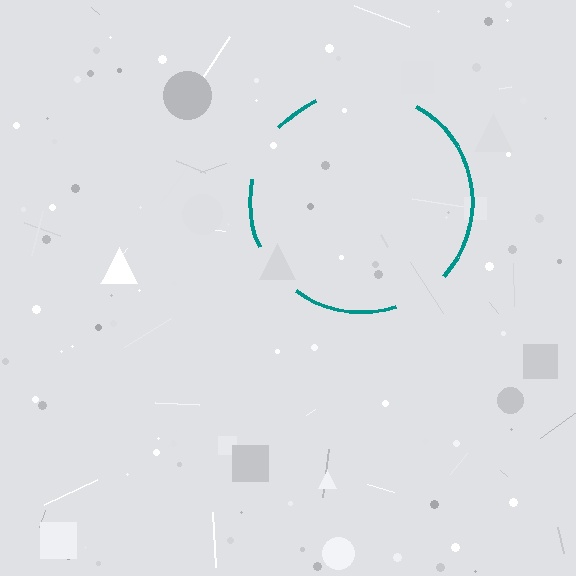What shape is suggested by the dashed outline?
The dashed outline suggests a circle.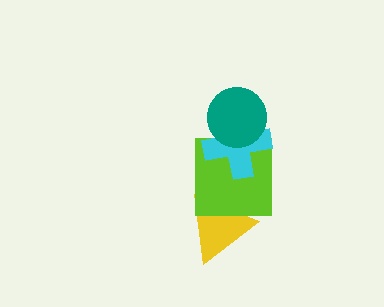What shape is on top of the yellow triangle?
The lime square is on top of the yellow triangle.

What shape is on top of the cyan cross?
The teal circle is on top of the cyan cross.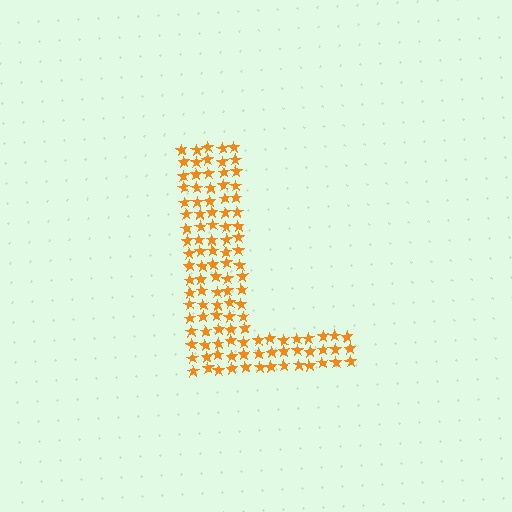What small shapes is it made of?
It is made of small stars.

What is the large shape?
The large shape is the letter L.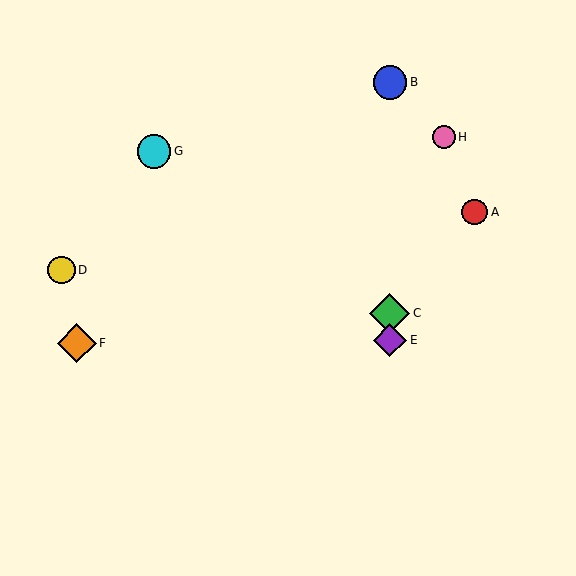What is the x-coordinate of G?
Object G is at x≈154.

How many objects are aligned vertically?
3 objects (B, C, E) are aligned vertically.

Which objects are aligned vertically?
Objects B, C, E are aligned vertically.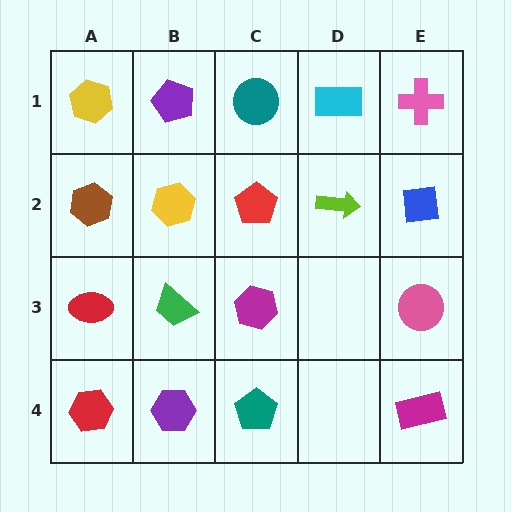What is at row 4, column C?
A teal pentagon.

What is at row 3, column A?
A red ellipse.